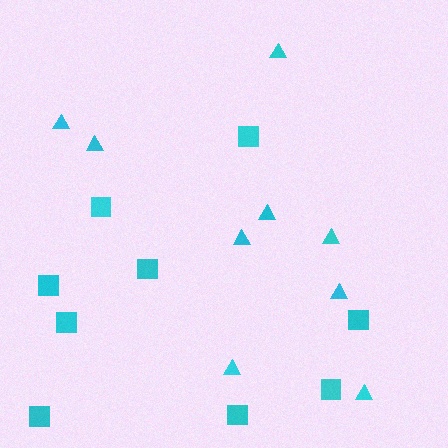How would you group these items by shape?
There are 2 groups: one group of triangles (9) and one group of squares (9).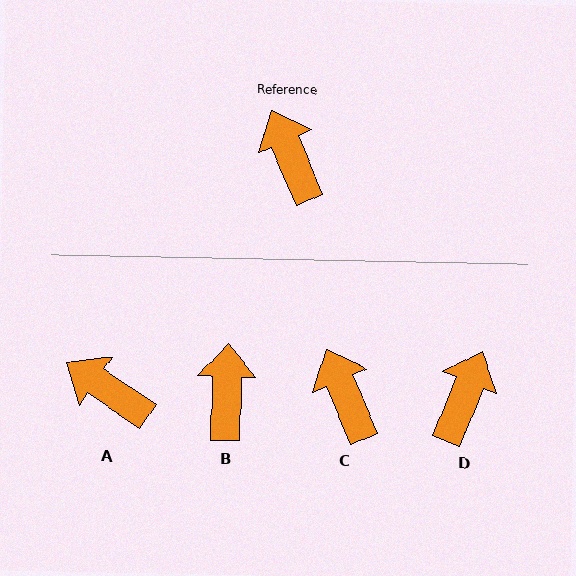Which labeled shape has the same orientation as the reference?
C.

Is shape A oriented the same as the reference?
No, it is off by about 33 degrees.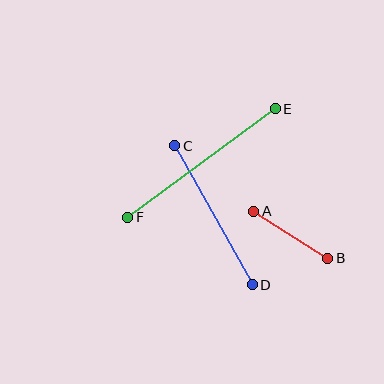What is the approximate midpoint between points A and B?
The midpoint is at approximately (291, 235) pixels.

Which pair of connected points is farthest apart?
Points E and F are farthest apart.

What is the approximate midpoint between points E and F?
The midpoint is at approximately (202, 163) pixels.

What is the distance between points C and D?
The distance is approximately 159 pixels.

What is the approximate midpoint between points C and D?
The midpoint is at approximately (214, 215) pixels.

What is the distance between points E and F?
The distance is approximately 183 pixels.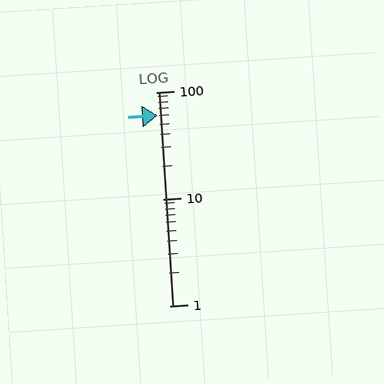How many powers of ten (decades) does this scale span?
The scale spans 2 decades, from 1 to 100.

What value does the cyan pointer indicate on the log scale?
The pointer indicates approximately 60.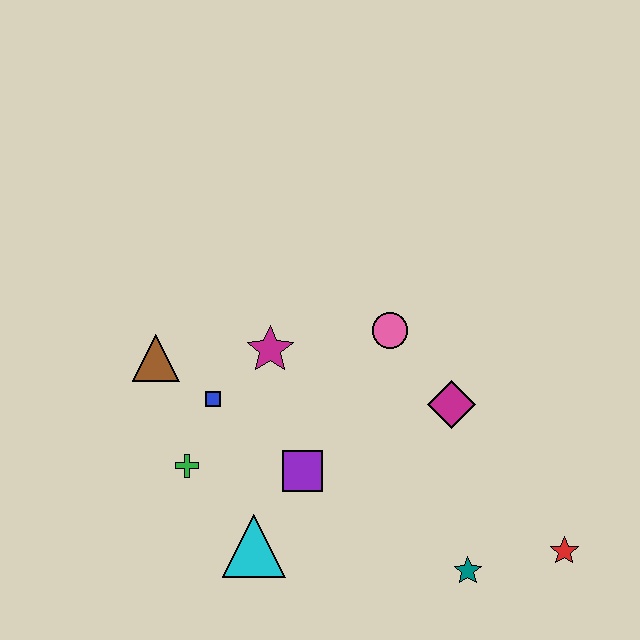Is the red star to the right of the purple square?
Yes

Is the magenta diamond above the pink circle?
No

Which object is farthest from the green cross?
The red star is farthest from the green cross.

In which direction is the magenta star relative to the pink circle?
The magenta star is to the left of the pink circle.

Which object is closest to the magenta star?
The blue square is closest to the magenta star.